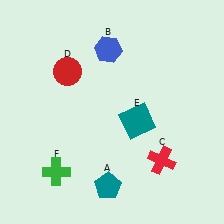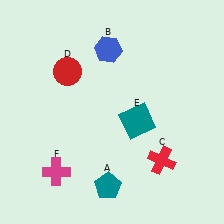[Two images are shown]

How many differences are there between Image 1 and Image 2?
There is 1 difference between the two images.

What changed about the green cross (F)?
In Image 1, F is green. In Image 2, it changed to magenta.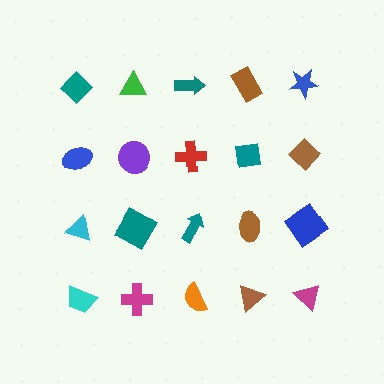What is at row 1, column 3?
A teal arrow.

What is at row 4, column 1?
A cyan trapezoid.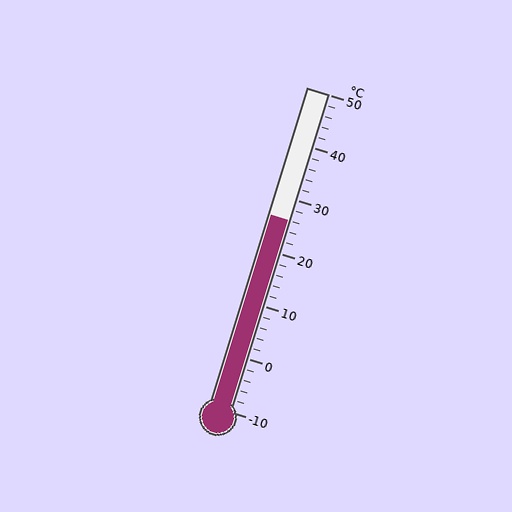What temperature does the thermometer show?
The thermometer shows approximately 26°C.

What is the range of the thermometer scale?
The thermometer scale ranges from -10°C to 50°C.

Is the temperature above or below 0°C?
The temperature is above 0°C.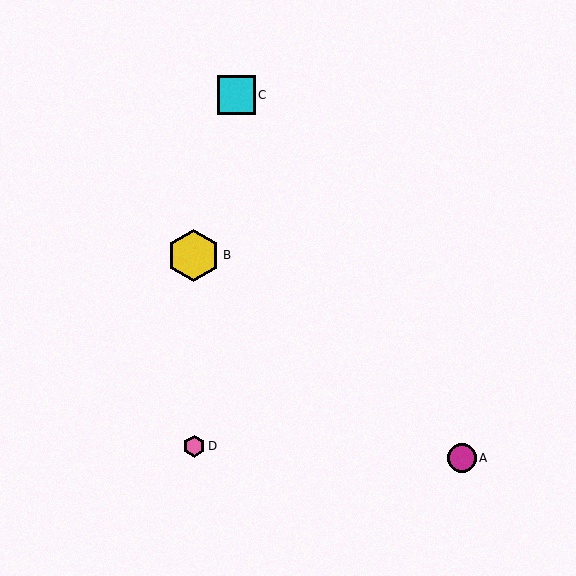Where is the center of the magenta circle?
The center of the magenta circle is at (462, 458).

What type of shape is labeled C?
Shape C is a cyan square.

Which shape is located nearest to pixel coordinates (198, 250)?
The yellow hexagon (labeled B) at (194, 255) is nearest to that location.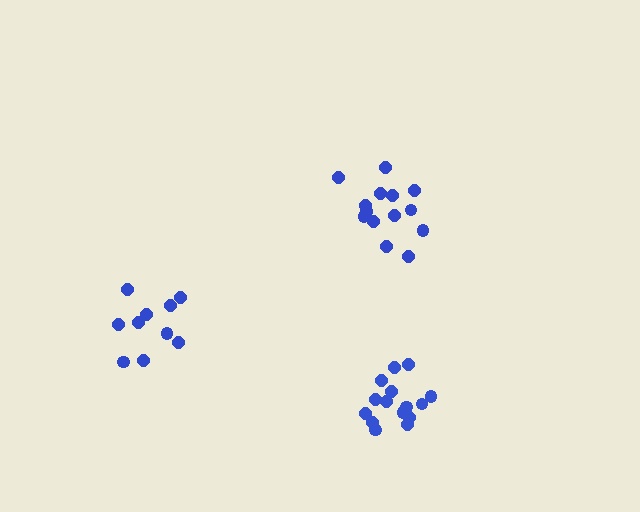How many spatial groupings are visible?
There are 3 spatial groupings.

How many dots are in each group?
Group 1: 14 dots, Group 2: 10 dots, Group 3: 15 dots (39 total).